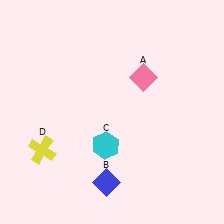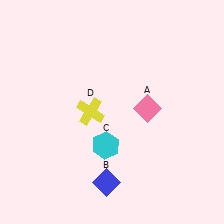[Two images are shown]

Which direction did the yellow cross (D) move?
The yellow cross (D) moved right.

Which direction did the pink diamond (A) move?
The pink diamond (A) moved down.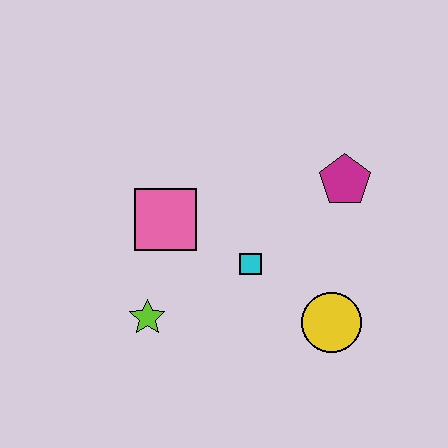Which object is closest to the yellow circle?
The cyan square is closest to the yellow circle.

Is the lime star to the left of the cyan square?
Yes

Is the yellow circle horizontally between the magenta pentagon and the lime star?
Yes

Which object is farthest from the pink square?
The yellow circle is farthest from the pink square.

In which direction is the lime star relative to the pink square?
The lime star is below the pink square.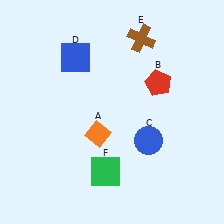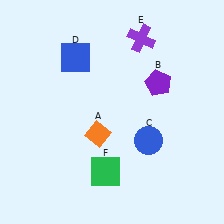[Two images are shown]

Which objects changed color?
B changed from red to purple. E changed from brown to purple.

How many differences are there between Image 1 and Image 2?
There are 2 differences between the two images.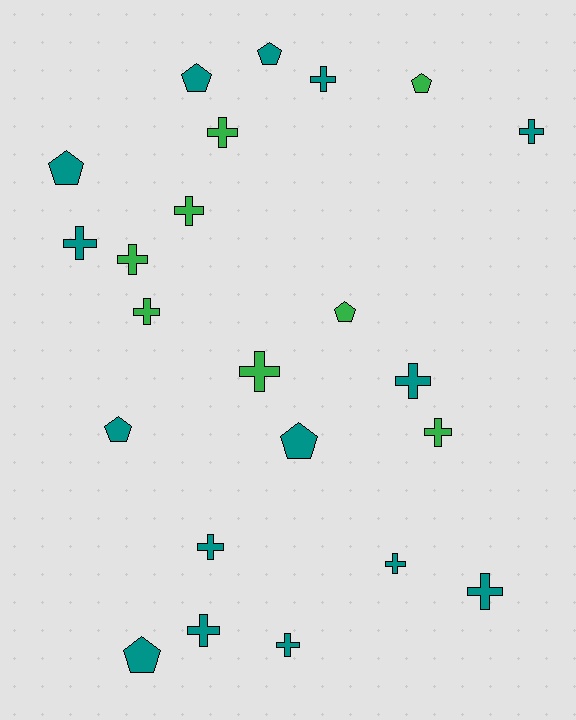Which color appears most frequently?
Teal, with 15 objects.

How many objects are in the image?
There are 23 objects.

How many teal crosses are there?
There are 9 teal crosses.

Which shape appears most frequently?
Cross, with 15 objects.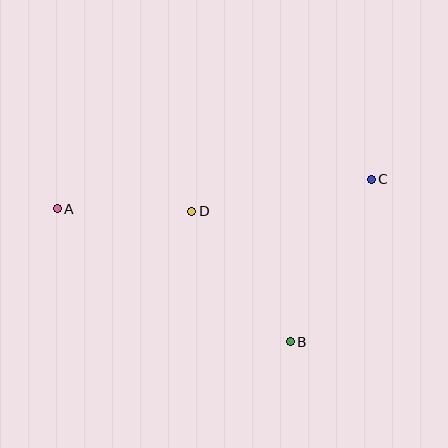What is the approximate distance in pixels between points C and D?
The distance between C and D is approximately 182 pixels.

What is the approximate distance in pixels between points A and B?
The distance between A and B is approximately 268 pixels.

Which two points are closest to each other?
Points A and D are closest to each other.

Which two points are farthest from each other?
Points A and C are farthest from each other.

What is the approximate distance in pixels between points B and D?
The distance between B and D is approximately 163 pixels.